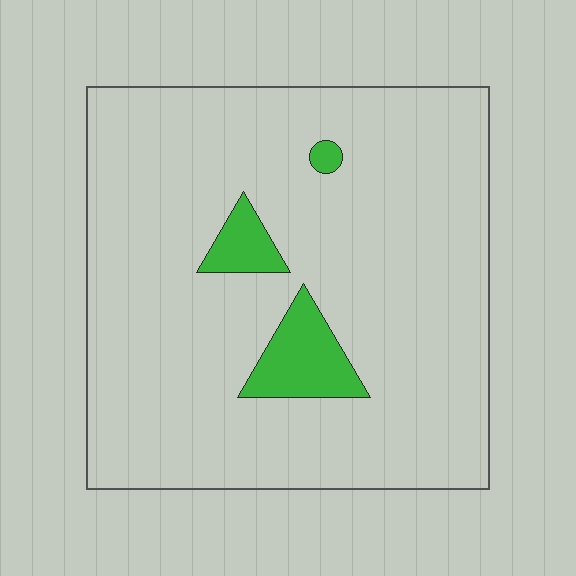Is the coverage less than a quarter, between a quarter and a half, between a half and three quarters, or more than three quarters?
Less than a quarter.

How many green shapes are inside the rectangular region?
3.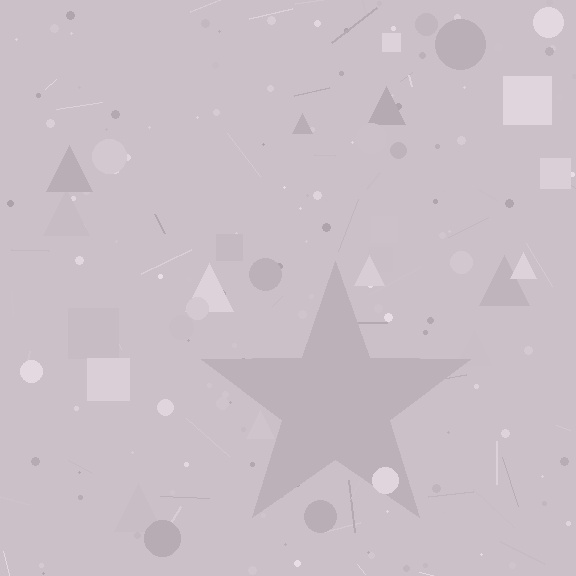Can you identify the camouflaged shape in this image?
The camouflaged shape is a star.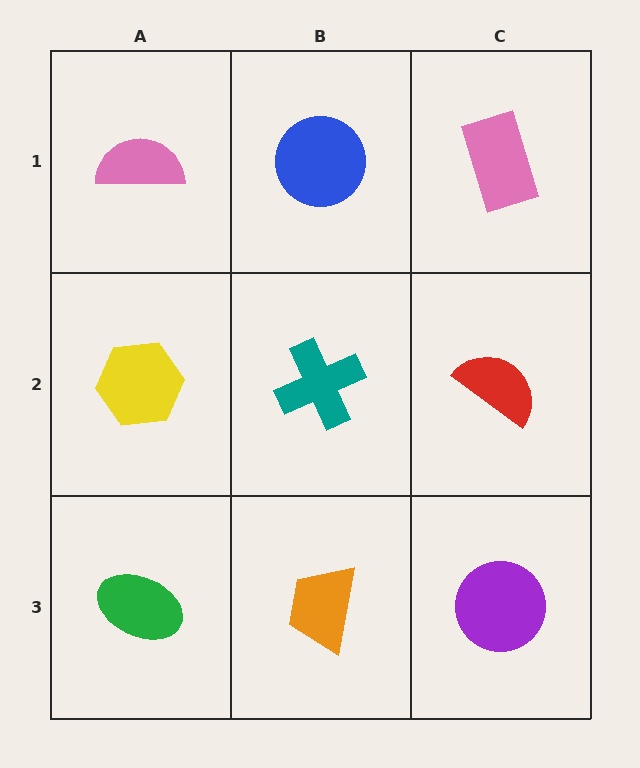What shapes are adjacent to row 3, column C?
A red semicircle (row 2, column C), an orange trapezoid (row 3, column B).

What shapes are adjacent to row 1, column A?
A yellow hexagon (row 2, column A), a blue circle (row 1, column B).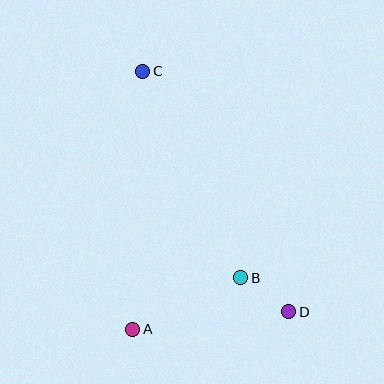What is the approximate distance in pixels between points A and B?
The distance between A and B is approximately 120 pixels.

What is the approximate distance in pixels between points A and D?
The distance between A and D is approximately 157 pixels.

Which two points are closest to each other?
Points B and D are closest to each other.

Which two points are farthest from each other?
Points C and D are farthest from each other.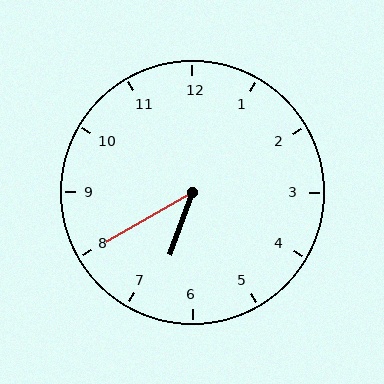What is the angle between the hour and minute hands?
Approximately 40 degrees.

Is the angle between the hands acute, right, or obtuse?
It is acute.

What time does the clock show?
6:40.